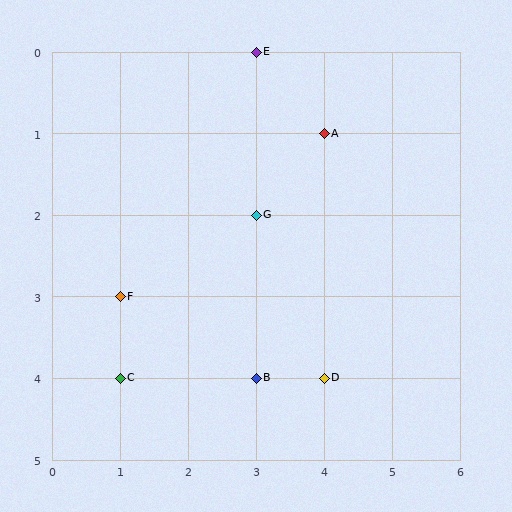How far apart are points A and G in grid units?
Points A and G are 1 column and 1 row apart (about 1.4 grid units diagonally).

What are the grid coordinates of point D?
Point D is at grid coordinates (4, 4).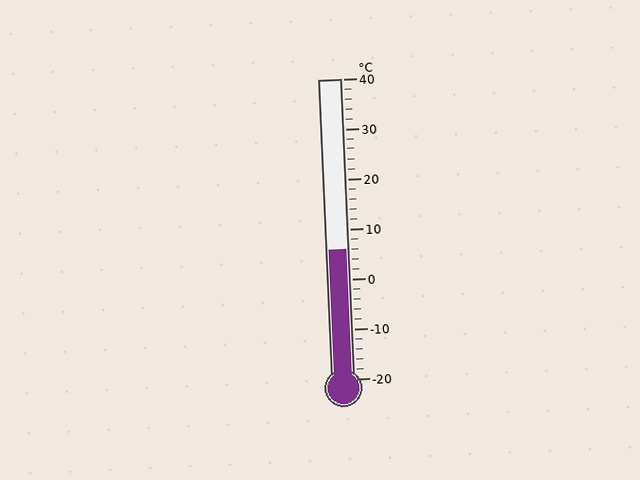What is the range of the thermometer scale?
The thermometer scale ranges from -20°C to 40°C.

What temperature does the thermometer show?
The thermometer shows approximately 6°C.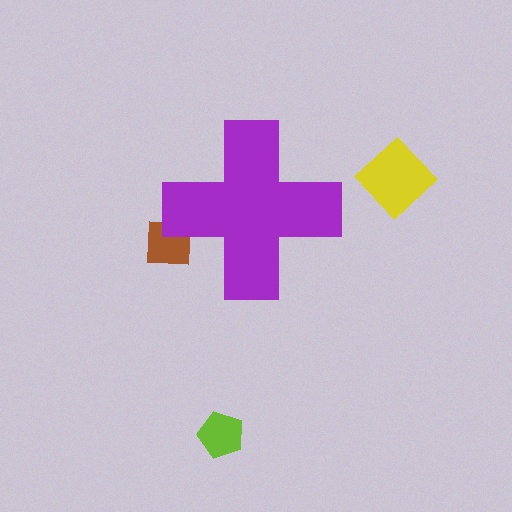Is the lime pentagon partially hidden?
No, the lime pentagon is fully visible.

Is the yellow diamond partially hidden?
No, the yellow diamond is fully visible.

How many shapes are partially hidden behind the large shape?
1 shape is partially hidden.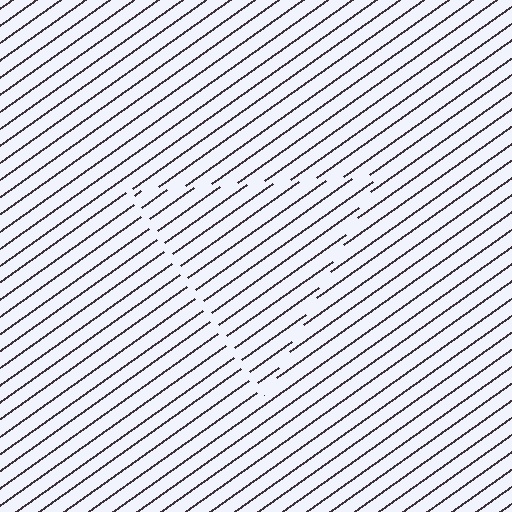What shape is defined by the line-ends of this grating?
An illusory triangle. The interior of the shape contains the same grating, shifted by half a period — the contour is defined by the phase discontinuity where line-ends from the inner and outer gratings abut.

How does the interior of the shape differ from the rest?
The interior of the shape contains the same grating, shifted by half a period — the contour is defined by the phase discontinuity where line-ends from the inner and outer gratings abut.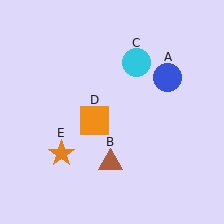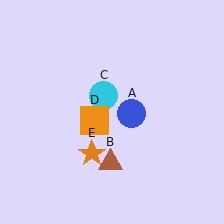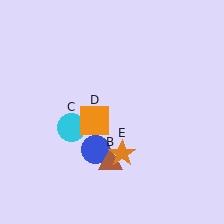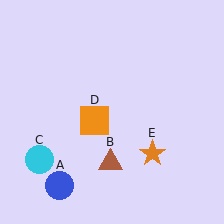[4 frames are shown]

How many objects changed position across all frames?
3 objects changed position: blue circle (object A), cyan circle (object C), orange star (object E).